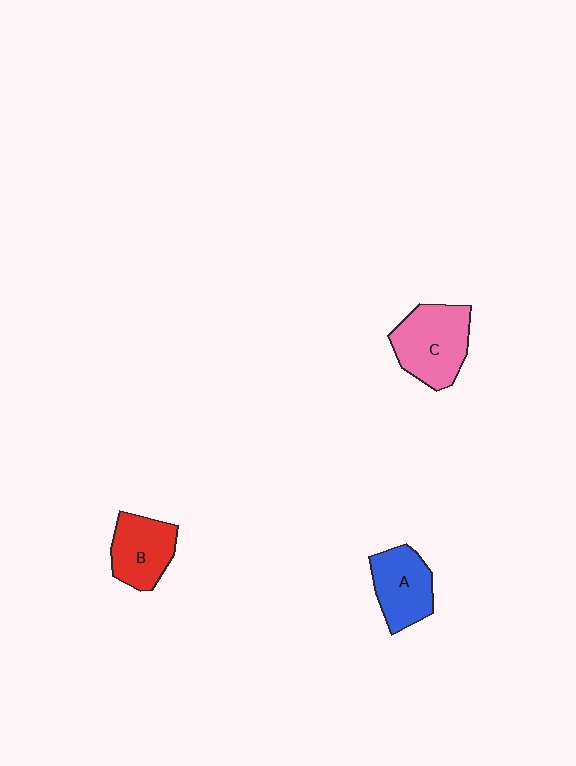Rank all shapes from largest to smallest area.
From largest to smallest: C (pink), A (blue), B (red).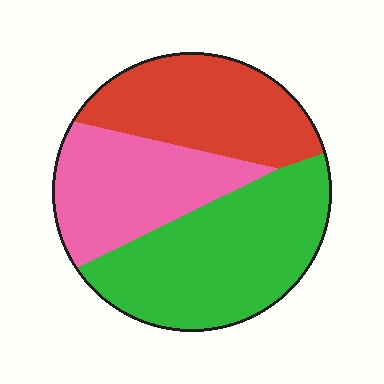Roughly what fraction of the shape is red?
Red covers about 30% of the shape.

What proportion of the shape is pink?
Pink takes up about one quarter (1/4) of the shape.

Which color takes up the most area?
Green, at roughly 40%.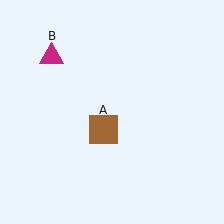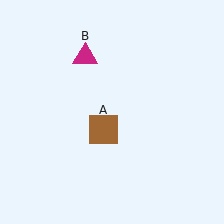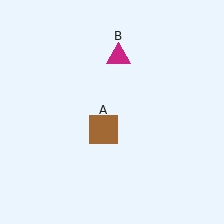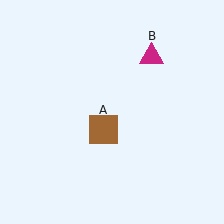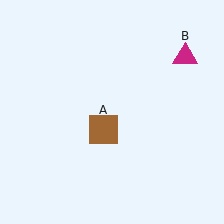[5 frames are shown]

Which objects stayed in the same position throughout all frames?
Brown square (object A) remained stationary.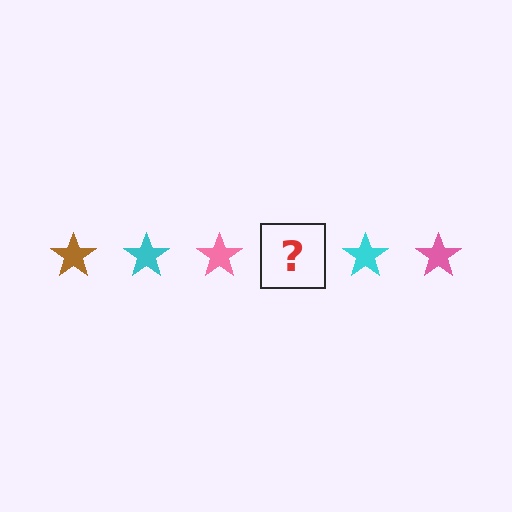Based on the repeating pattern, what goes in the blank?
The blank should be a brown star.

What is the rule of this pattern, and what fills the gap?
The rule is that the pattern cycles through brown, cyan, pink stars. The gap should be filled with a brown star.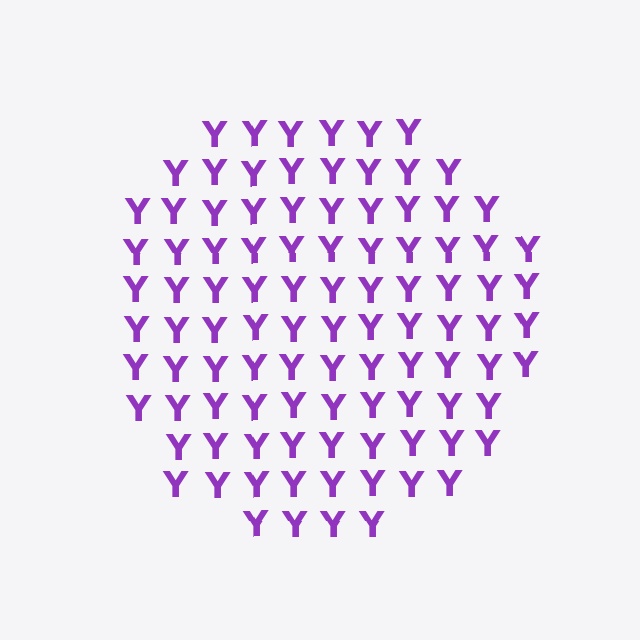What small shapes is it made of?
It is made of small letter Y's.